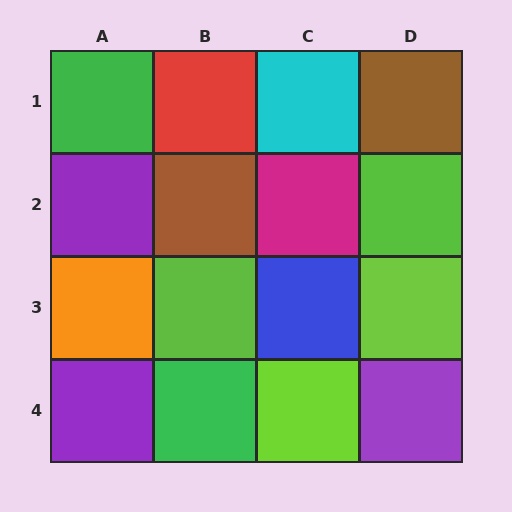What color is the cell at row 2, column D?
Lime.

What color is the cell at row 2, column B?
Brown.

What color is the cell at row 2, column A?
Purple.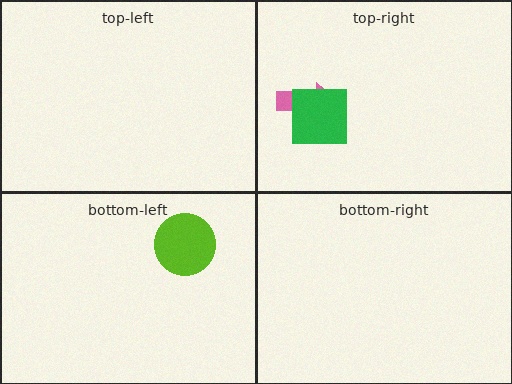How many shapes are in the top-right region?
2.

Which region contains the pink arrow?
The top-right region.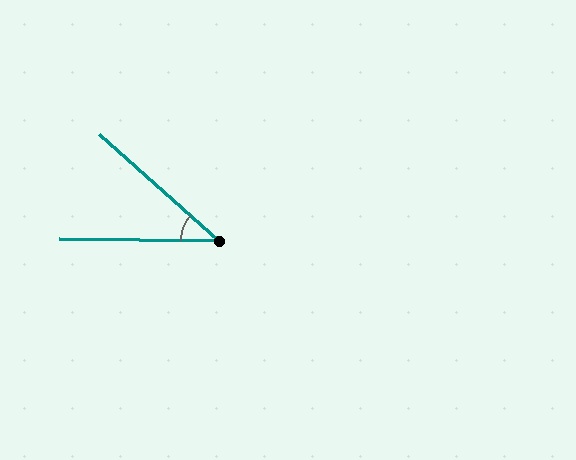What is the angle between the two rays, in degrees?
Approximately 41 degrees.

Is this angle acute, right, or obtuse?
It is acute.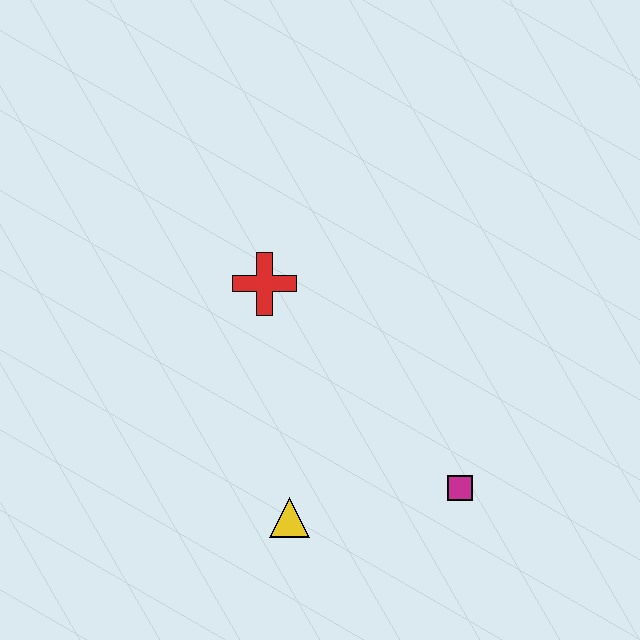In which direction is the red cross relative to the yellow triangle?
The red cross is above the yellow triangle.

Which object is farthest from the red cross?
The magenta square is farthest from the red cross.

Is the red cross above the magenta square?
Yes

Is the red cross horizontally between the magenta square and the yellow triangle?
No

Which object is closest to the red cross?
The yellow triangle is closest to the red cross.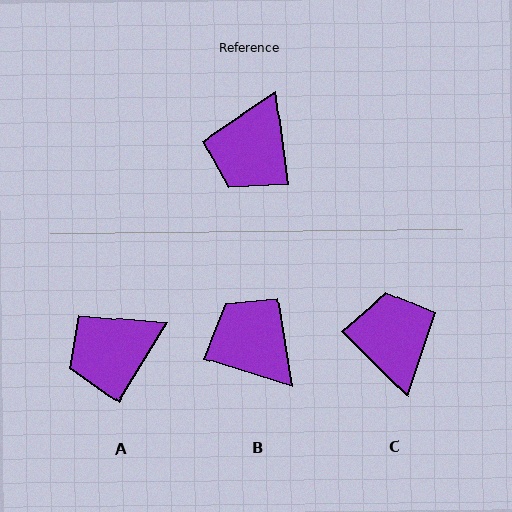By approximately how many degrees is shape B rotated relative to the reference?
Approximately 115 degrees clockwise.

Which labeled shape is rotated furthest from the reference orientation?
C, about 142 degrees away.